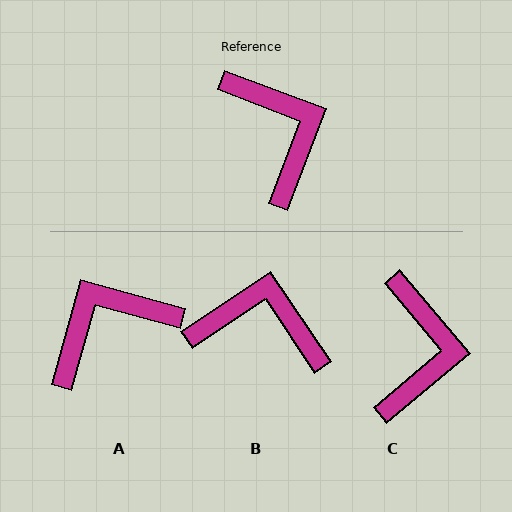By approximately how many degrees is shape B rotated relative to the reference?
Approximately 55 degrees counter-clockwise.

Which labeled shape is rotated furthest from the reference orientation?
A, about 95 degrees away.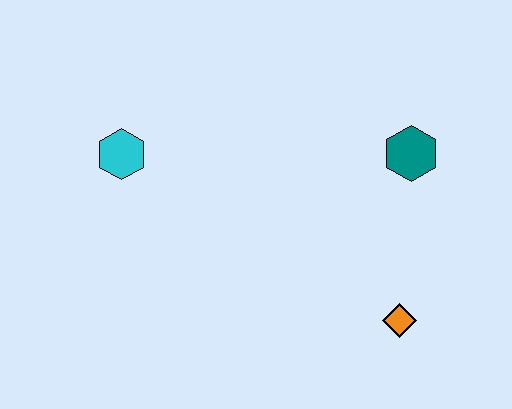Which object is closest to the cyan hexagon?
The teal hexagon is closest to the cyan hexagon.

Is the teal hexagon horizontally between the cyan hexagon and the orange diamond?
No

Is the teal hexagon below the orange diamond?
No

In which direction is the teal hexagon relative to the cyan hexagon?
The teal hexagon is to the right of the cyan hexagon.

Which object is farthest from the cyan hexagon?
The orange diamond is farthest from the cyan hexagon.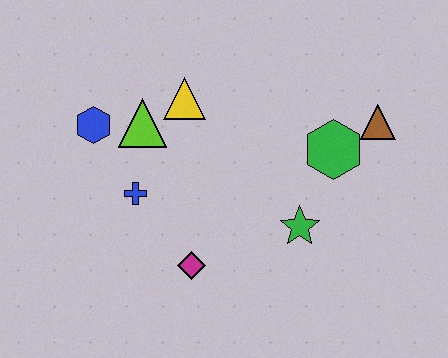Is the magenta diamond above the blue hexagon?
No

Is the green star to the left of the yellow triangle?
No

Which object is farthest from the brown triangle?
The blue hexagon is farthest from the brown triangle.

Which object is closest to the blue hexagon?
The lime triangle is closest to the blue hexagon.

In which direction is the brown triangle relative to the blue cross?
The brown triangle is to the right of the blue cross.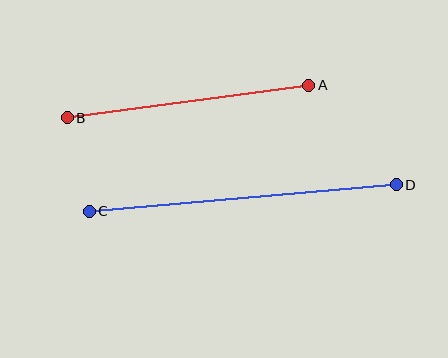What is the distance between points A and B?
The distance is approximately 244 pixels.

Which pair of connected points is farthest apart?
Points C and D are farthest apart.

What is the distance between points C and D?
The distance is approximately 308 pixels.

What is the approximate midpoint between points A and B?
The midpoint is at approximately (188, 101) pixels.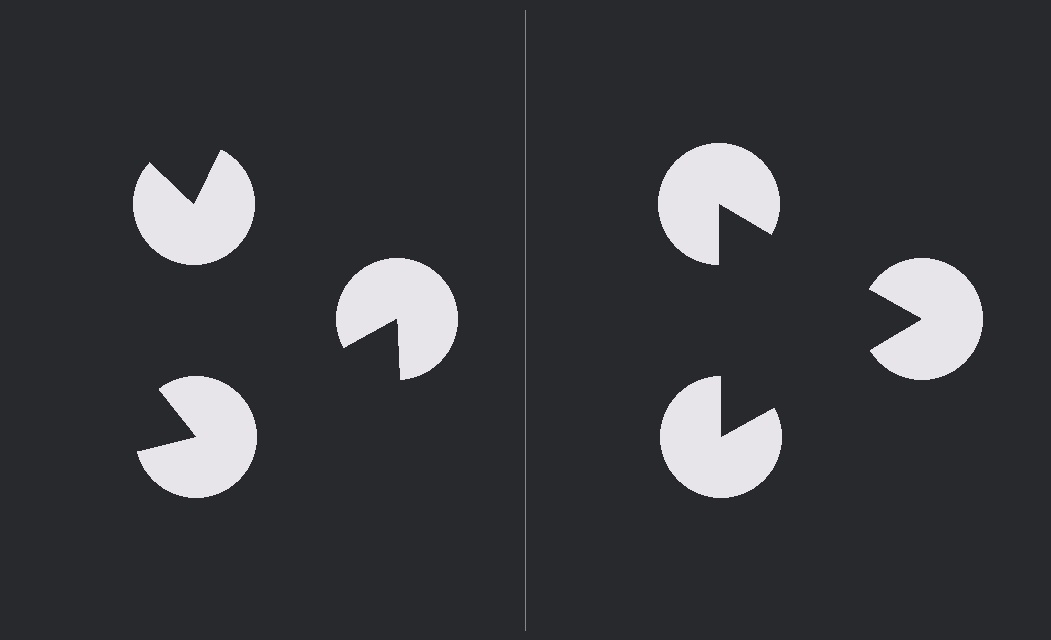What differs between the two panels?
The pac-man discs are positioned identically on both sides; only the wedge orientations differ. On the right they align to a triangle; on the left they are misaligned.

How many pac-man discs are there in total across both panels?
6 — 3 on each side.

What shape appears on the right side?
An illusory triangle.